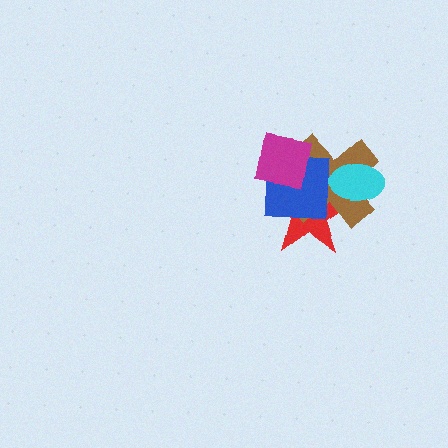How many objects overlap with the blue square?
3 objects overlap with the blue square.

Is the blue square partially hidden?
Yes, it is partially covered by another shape.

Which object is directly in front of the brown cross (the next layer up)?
The blue square is directly in front of the brown cross.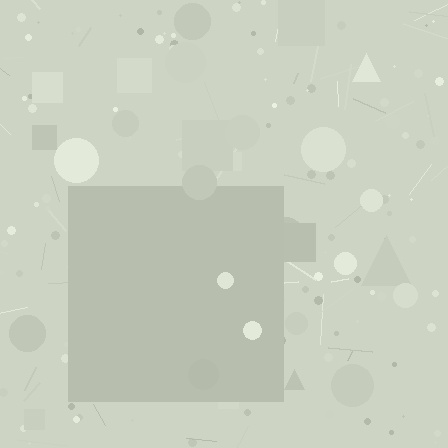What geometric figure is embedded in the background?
A square is embedded in the background.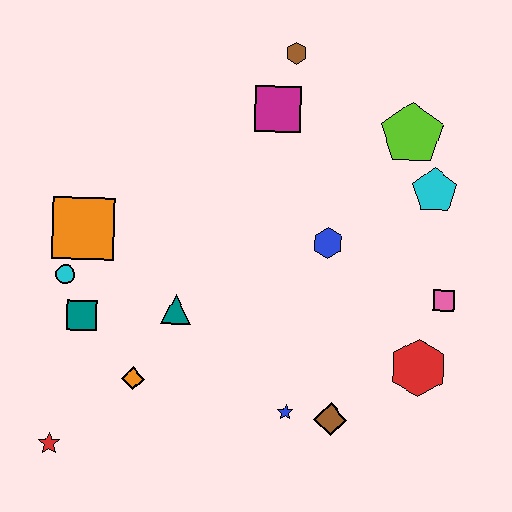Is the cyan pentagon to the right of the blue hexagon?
Yes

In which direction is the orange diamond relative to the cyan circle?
The orange diamond is below the cyan circle.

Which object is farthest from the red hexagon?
The red star is farthest from the red hexagon.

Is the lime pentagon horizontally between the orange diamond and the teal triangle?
No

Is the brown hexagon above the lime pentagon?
Yes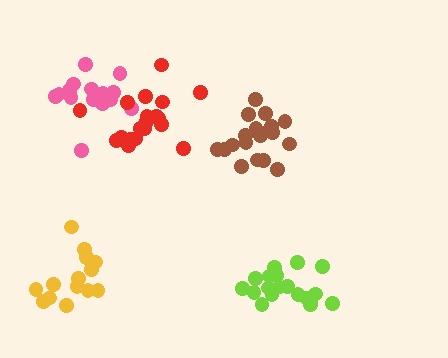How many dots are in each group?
Group 1: 19 dots, Group 2: 14 dots, Group 3: 19 dots, Group 4: 15 dots, Group 5: 20 dots (87 total).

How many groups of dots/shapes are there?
There are 5 groups.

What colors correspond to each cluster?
The clusters are colored: lime, yellow, brown, pink, red.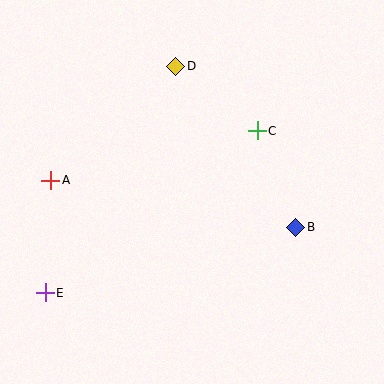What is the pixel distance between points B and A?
The distance between B and A is 249 pixels.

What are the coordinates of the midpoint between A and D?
The midpoint between A and D is at (113, 123).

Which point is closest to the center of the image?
Point C at (257, 131) is closest to the center.